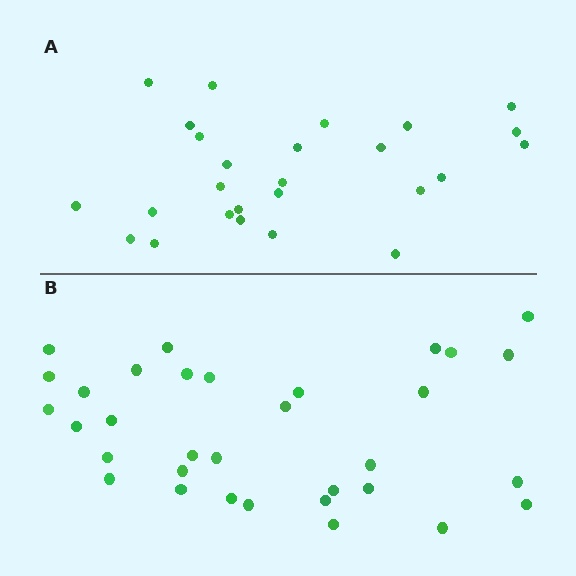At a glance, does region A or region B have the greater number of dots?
Region B (the bottom region) has more dots.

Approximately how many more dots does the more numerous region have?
Region B has roughly 8 or so more dots than region A.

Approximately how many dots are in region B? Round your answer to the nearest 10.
About 30 dots. (The exact count is 33, which rounds to 30.)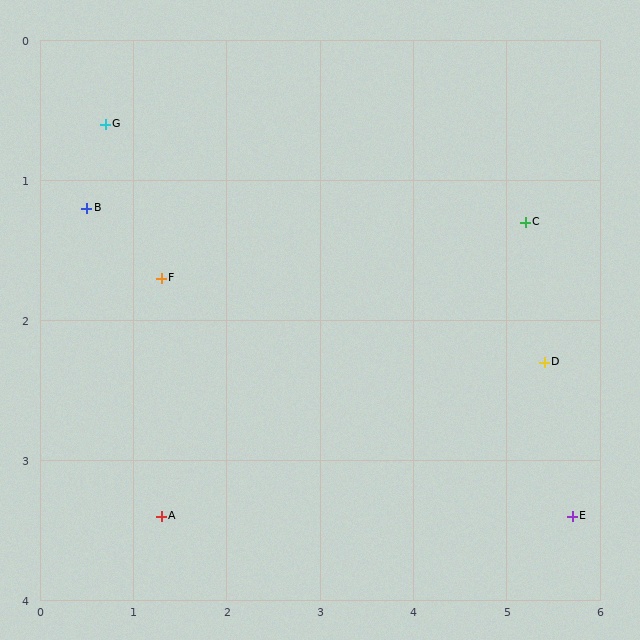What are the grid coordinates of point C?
Point C is at approximately (5.2, 1.3).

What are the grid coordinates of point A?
Point A is at approximately (1.3, 3.4).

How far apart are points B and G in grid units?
Points B and G are about 0.6 grid units apart.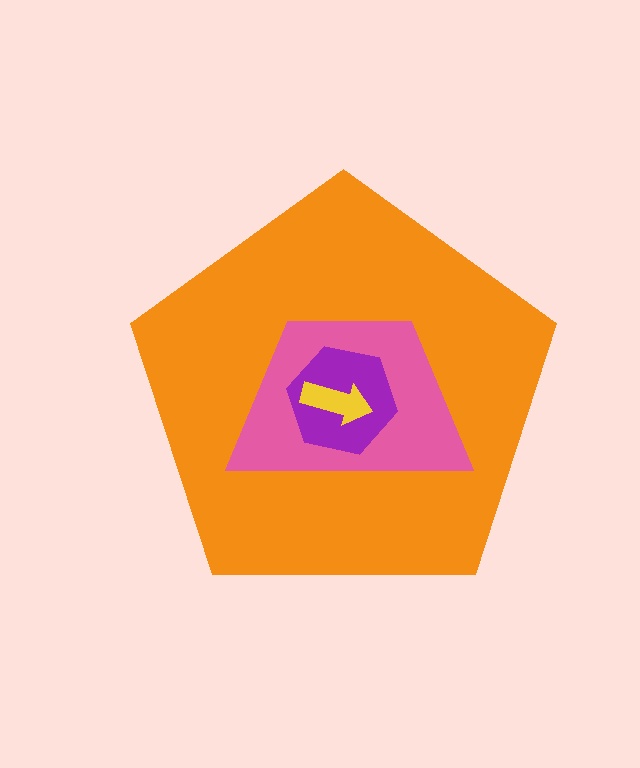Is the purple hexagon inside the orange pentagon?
Yes.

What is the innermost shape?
The yellow arrow.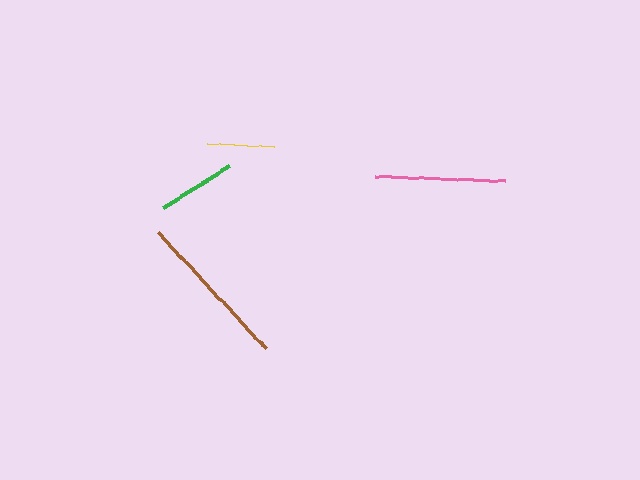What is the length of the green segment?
The green segment is approximately 79 pixels long.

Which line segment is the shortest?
The yellow line is the shortest at approximately 67 pixels.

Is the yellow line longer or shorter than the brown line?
The brown line is longer than the yellow line.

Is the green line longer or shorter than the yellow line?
The green line is longer than the yellow line.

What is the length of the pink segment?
The pink segment is approximately 130 pixels long.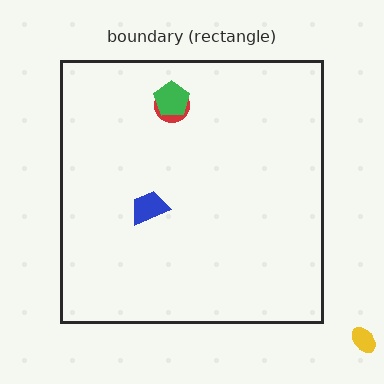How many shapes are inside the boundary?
3 inside, 1 outside.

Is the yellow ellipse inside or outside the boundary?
Outside.